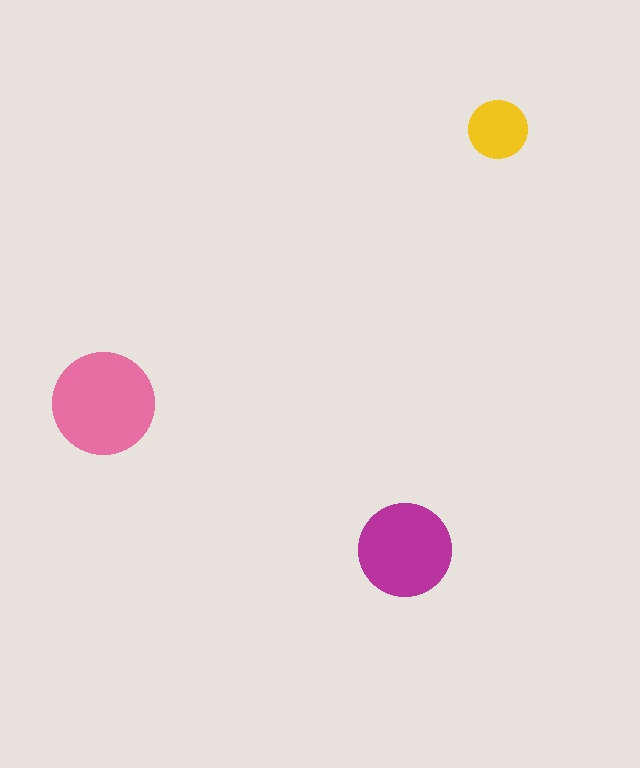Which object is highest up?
The yellow circle is topmost.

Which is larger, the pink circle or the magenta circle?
The pink one.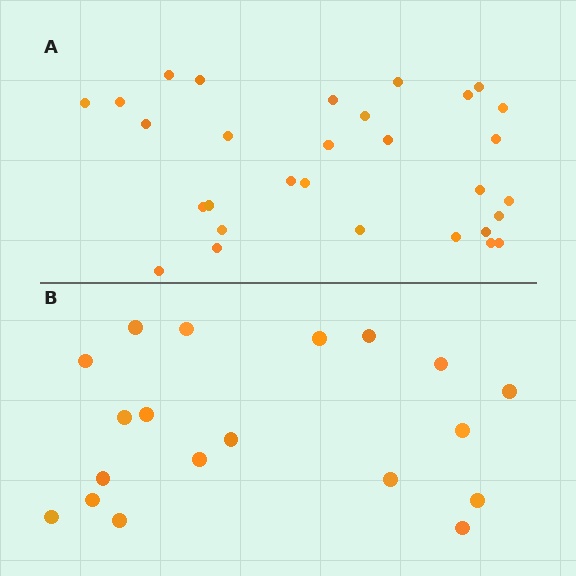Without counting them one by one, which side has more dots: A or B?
Region A (the top region) has more dots.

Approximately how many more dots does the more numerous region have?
Region A has roughly 12 or so more dots than region B.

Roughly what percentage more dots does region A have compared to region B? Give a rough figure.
About 60% more.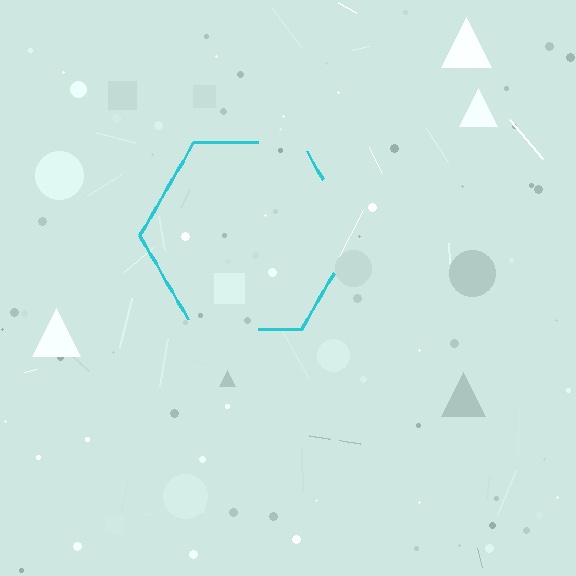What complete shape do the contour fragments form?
The contour fragments form a hexagon.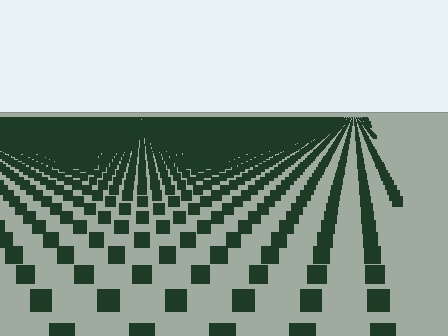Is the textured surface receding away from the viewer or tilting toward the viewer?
The surface is receding away from the viewer. Texture elements get smaller and denser toward the top.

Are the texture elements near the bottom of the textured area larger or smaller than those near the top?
Larger. Near the bottom, elements are closer to the viewer and appear at a bigger on-screen size.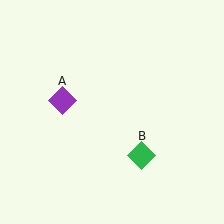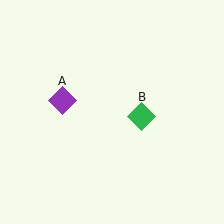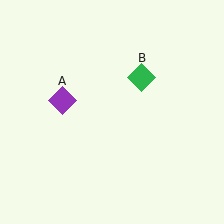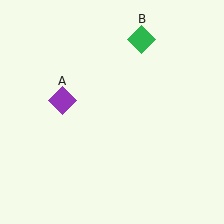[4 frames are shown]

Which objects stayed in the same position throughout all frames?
Purple diamond (object A) remained stationary.